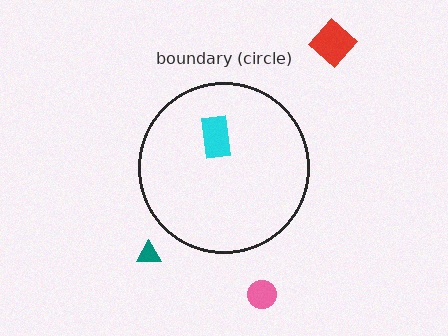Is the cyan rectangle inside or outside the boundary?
Inside.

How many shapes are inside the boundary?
1 inside, 3 outside.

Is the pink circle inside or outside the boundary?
Outside.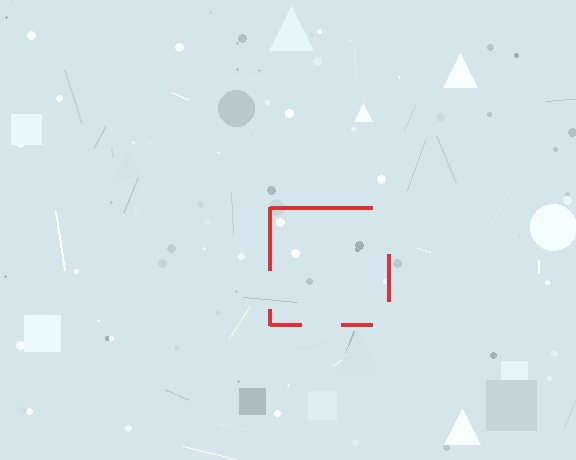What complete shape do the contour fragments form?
The contour fragments form a square.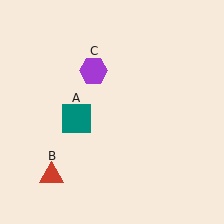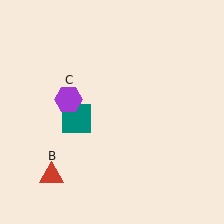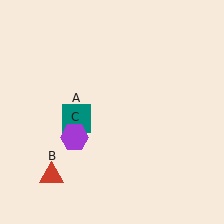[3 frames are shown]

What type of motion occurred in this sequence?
The purple hexagon (object C) rotated counterclockwise around the center of the scene.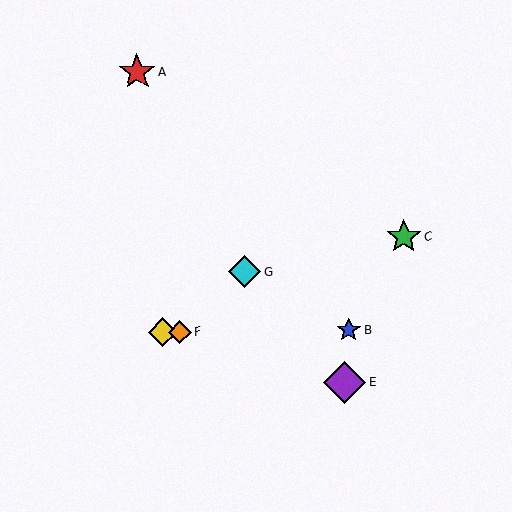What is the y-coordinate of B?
Object B is at y≈330.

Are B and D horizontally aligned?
Yes, both are at y≈330.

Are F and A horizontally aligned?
No, F is at y≈332 and A is at y≈72.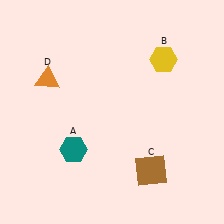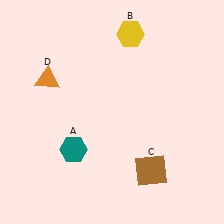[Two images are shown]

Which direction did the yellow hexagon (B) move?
The yellow hexagon (B) moved left.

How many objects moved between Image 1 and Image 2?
1 object moved between the two images.